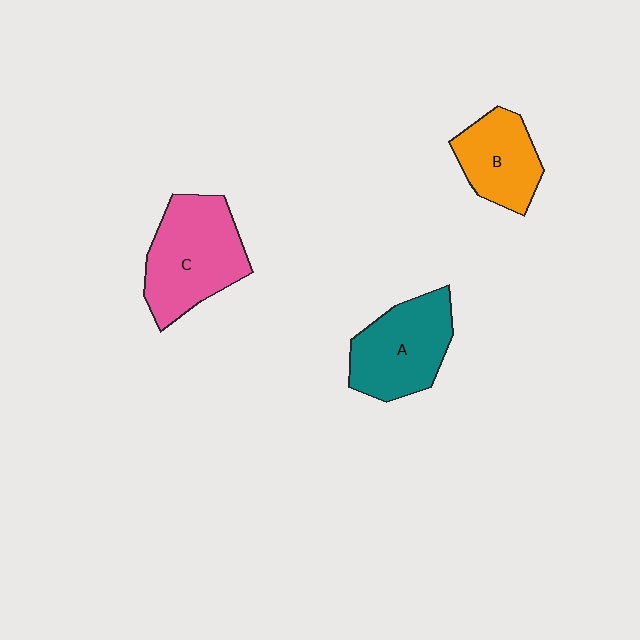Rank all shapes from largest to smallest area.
From largest to smallest: C (pink), A (teal), B (orange).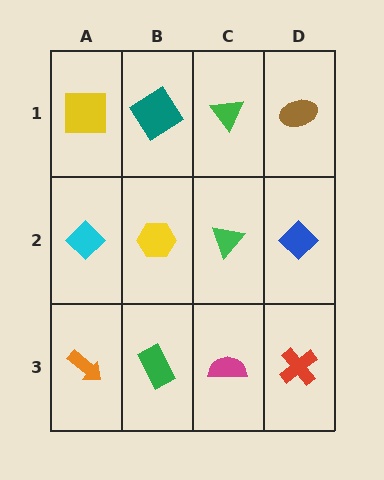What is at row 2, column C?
A green triangle.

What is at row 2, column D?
A blue diamond.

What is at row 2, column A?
A cyan diamond.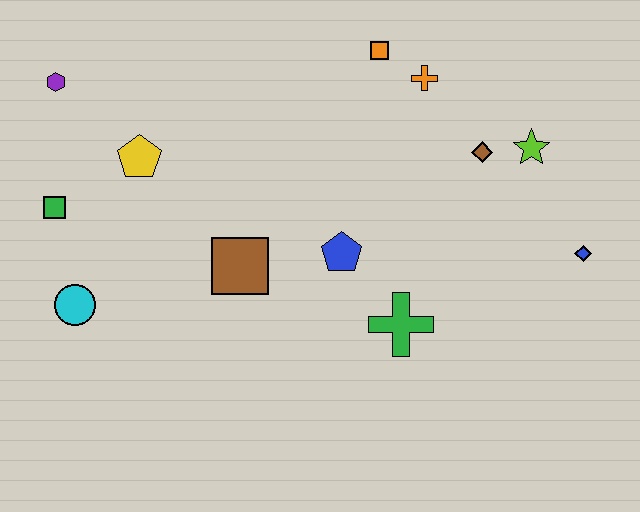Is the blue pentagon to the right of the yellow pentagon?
Yes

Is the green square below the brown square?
No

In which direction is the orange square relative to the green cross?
The orange square is above the green cross.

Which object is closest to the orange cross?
The orange square is closest to the orange cross.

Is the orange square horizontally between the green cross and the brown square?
Yes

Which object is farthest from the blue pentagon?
The purple hexagon is farthest from the blue pentagon.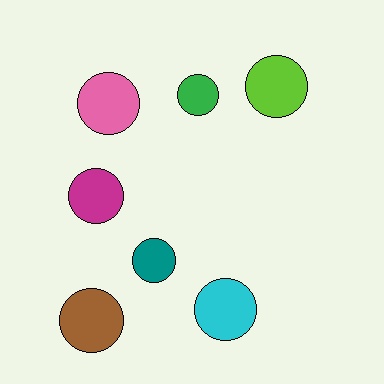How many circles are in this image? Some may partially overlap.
There are 7 circles.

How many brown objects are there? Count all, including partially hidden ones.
There is 1 brown object.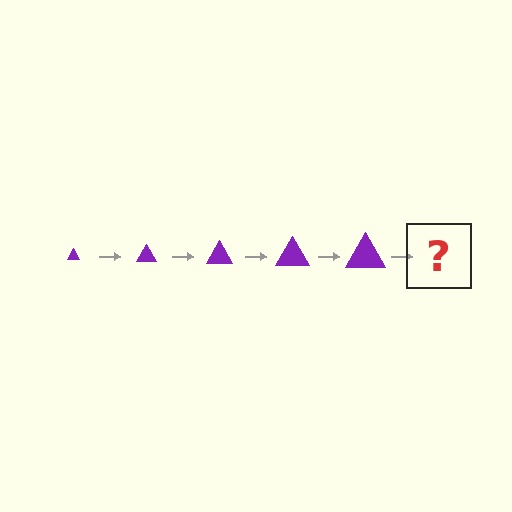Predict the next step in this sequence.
The next step is a purple triangle, larger than the previous one.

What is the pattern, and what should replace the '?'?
The pattern is that the triangle gets progressively larger each step. The '?' should be a purple triangle, larger than the previous one.